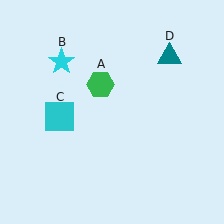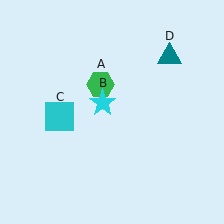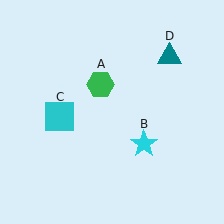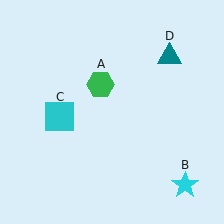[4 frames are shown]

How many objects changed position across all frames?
1 object changed position: cyan star (object B).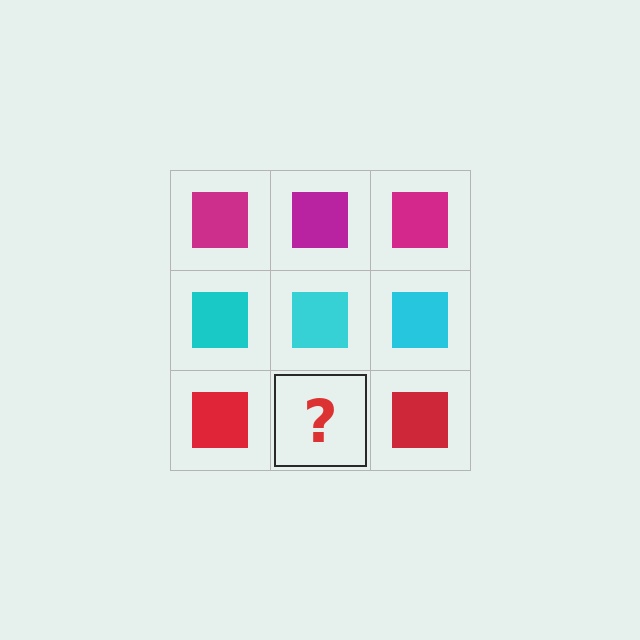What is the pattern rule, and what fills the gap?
The rule is that each row has a consistent color. The gap should be filled with a red square.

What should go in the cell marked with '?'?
The missing cell should contain a red square.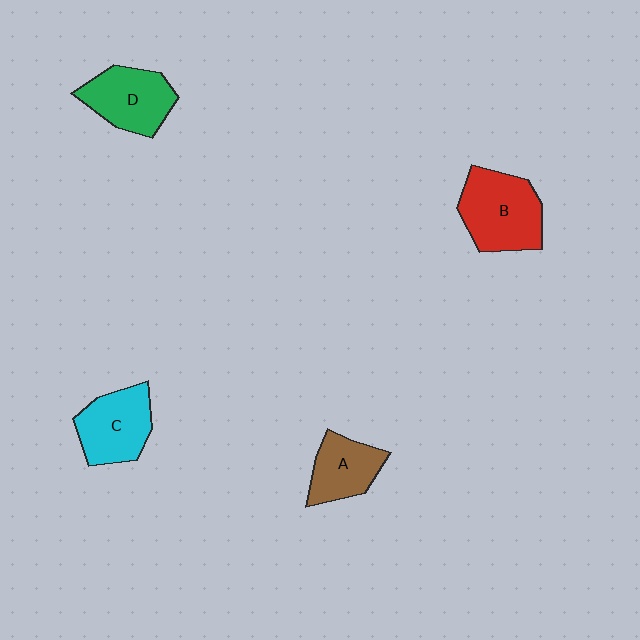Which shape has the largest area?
Shape B (red).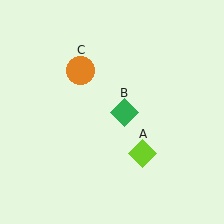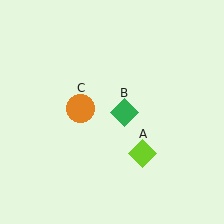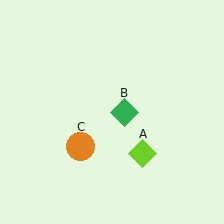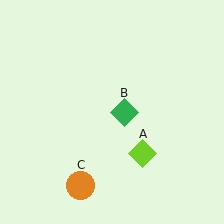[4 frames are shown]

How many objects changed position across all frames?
1 object changed position: orange circle (object C).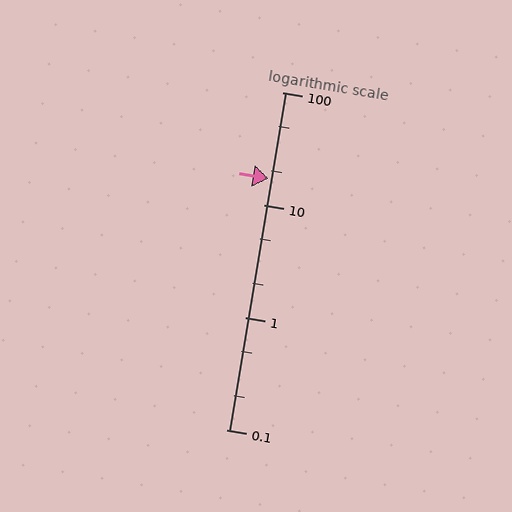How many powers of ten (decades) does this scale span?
The scale spans 3 decades, from 0.1 to 100.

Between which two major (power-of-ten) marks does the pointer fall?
The pointer is between 10 and 100.